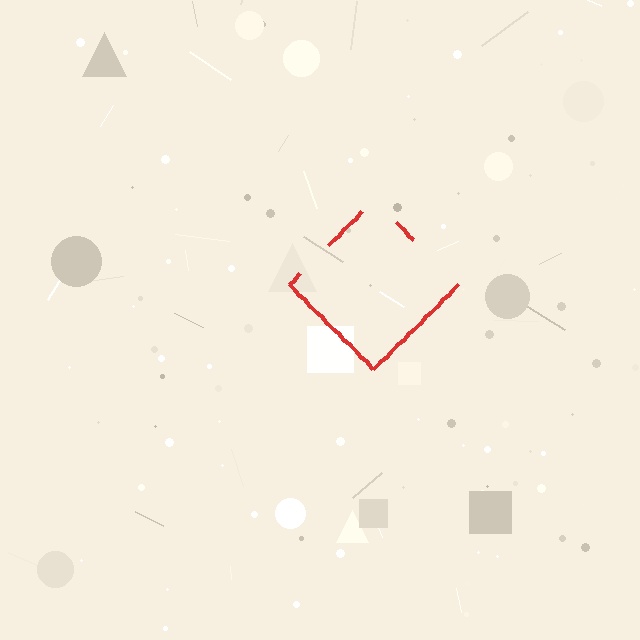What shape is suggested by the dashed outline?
The dashed outline suggests a diamond.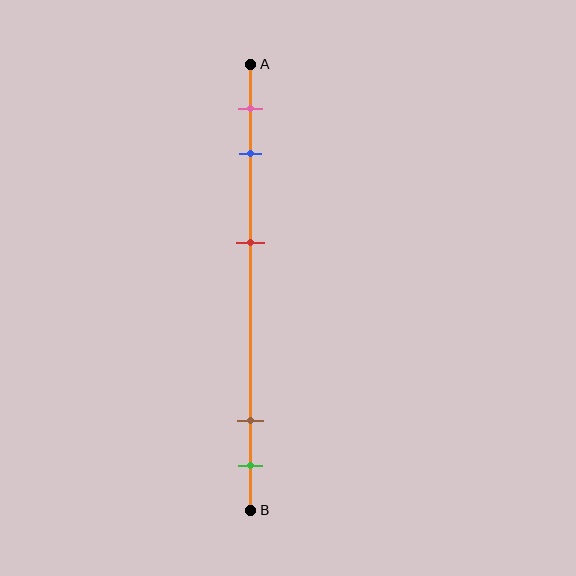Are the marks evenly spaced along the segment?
No, the marks are not evenly spaced.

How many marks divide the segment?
There are 5 marks dividing the segment.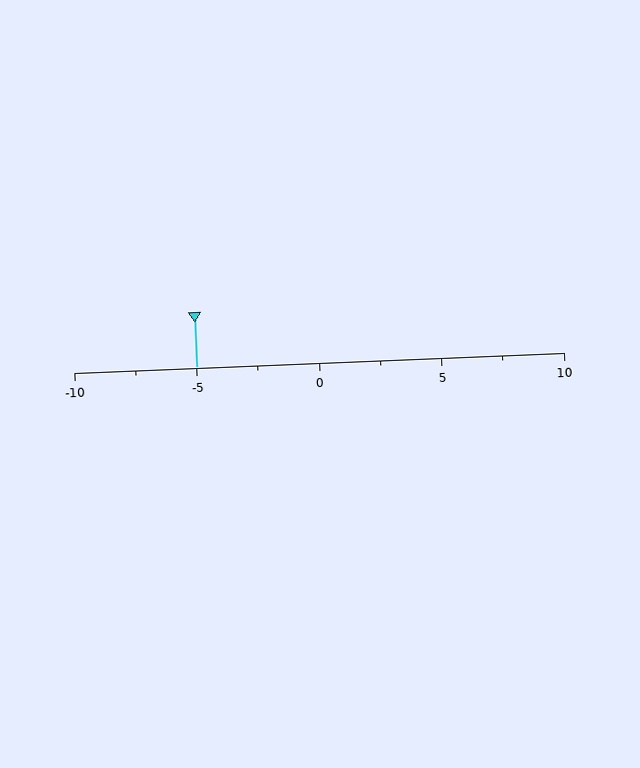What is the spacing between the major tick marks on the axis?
The major ticks are spaced 5 apart.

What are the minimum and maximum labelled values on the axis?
The axis runs from -10 to 10.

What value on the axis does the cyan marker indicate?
The marker indicates approximately -5.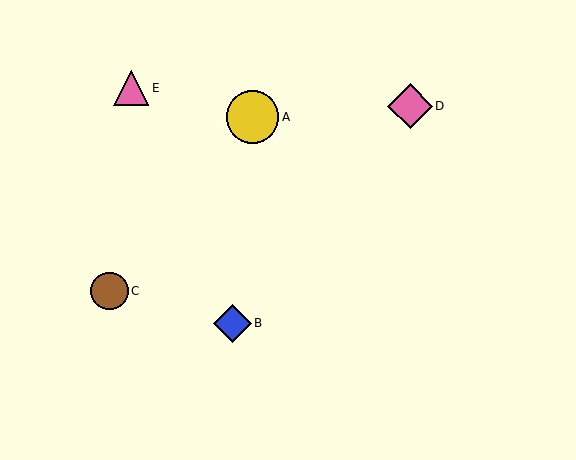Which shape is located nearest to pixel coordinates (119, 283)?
The brown circle (labeled C) at (110, 291) is nearest to that location.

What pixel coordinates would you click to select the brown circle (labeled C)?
Click at (110, 291) to select the brown circle C.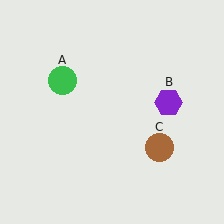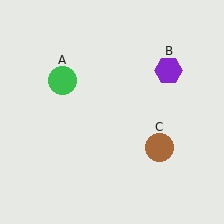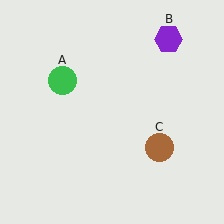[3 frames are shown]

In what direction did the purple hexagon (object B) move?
The purple hexagon (object B) moved up.